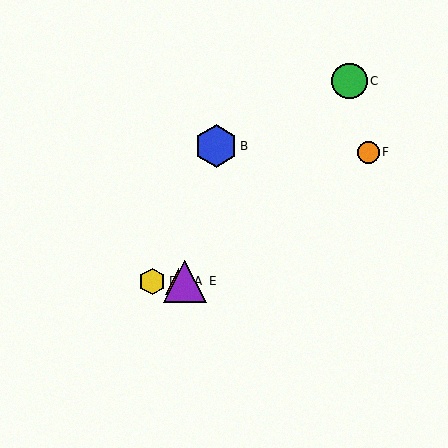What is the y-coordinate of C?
Object C is at y≈81.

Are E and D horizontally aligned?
Yes, both are at y≈282.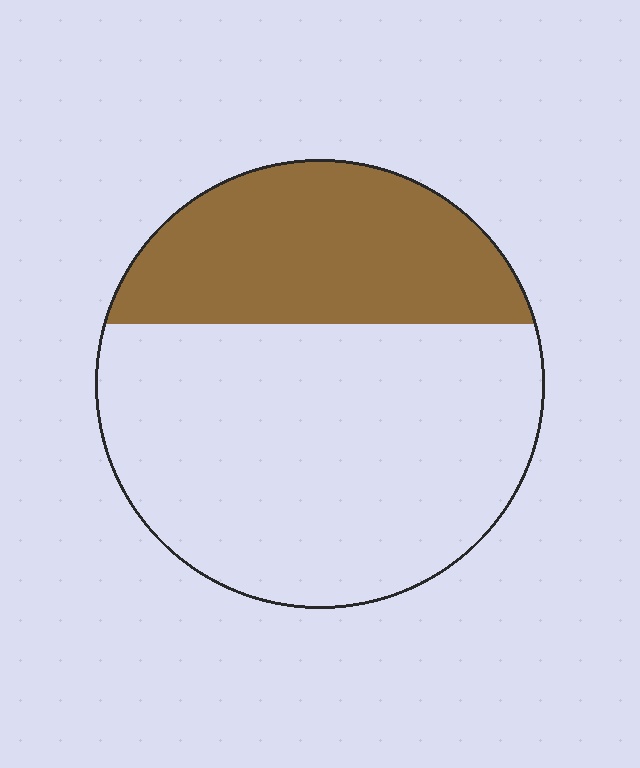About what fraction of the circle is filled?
About one third (1/3).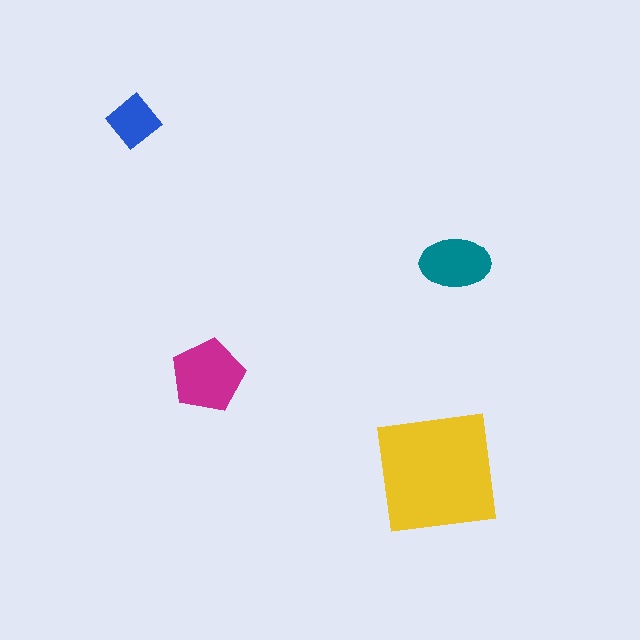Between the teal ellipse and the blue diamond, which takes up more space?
The teal ellipse.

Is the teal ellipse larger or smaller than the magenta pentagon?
Smaller.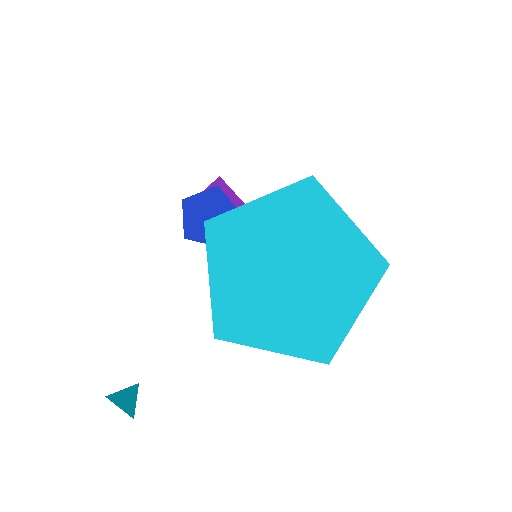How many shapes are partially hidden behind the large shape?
2 shapes are partially hidden.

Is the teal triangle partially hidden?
No, the teal triangle is fully visible.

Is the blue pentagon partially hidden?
Yes, the blue pentagon is partially hidden behind the cyan pentagon.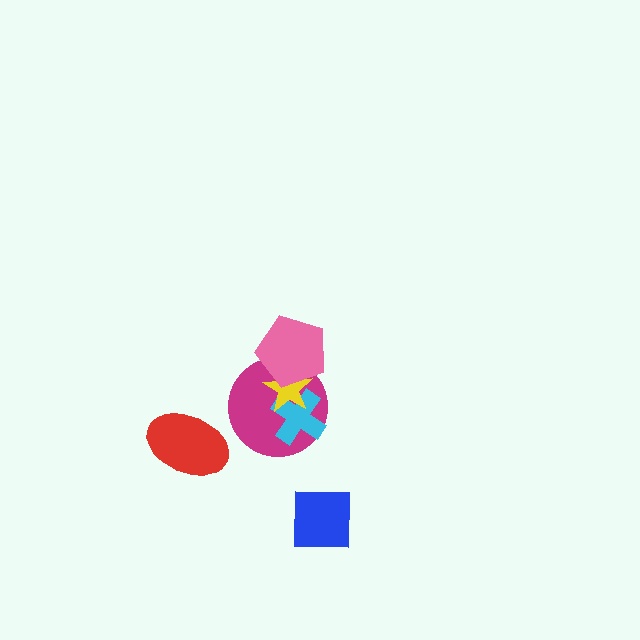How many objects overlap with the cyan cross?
2 objects overlap with the cyan cross.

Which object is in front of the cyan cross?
The yellow star is in front of the cyan cross.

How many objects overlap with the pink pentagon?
2 objects overlap with the pink pentagon.